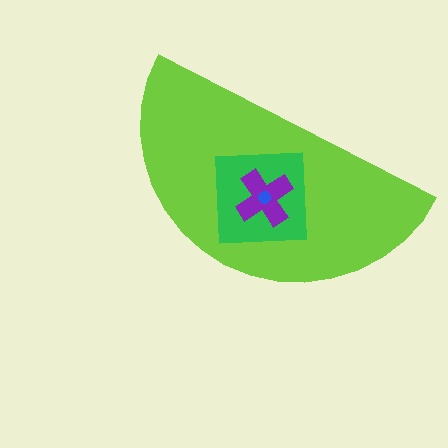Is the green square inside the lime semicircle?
Yes.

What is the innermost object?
The blue circle.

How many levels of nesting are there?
4.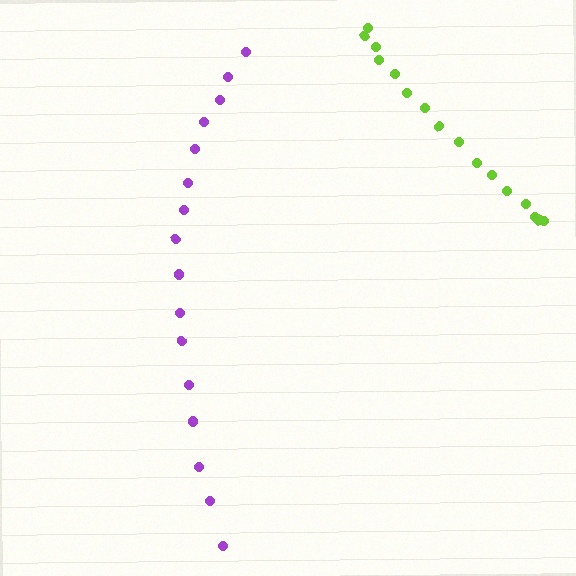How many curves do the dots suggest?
There are 2 distinct paths.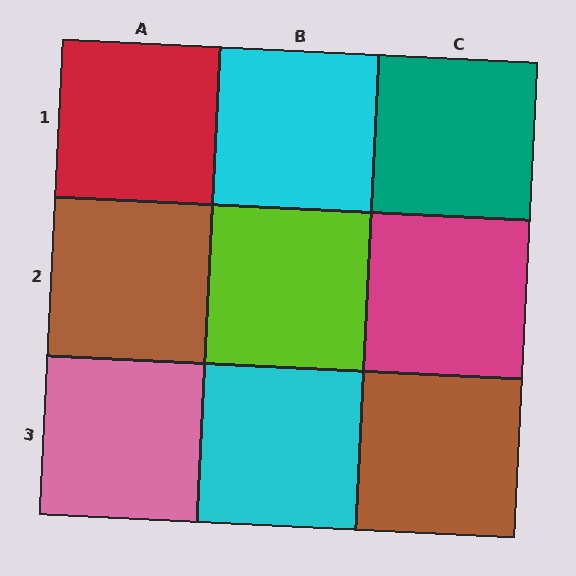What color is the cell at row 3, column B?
Cyan.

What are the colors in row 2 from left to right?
Brown, lime, magenta.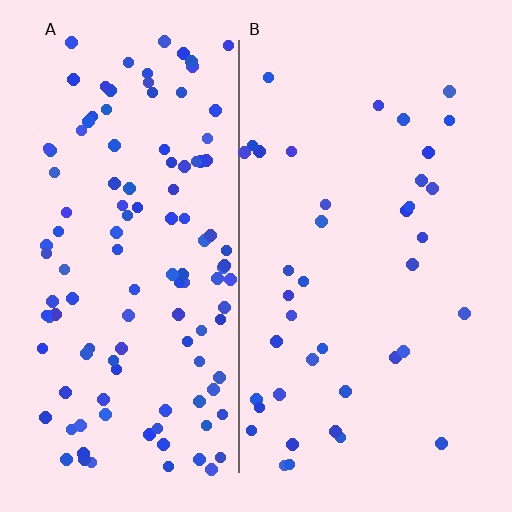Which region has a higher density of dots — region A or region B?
A (the left).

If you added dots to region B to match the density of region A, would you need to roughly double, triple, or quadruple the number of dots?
Approximately triple.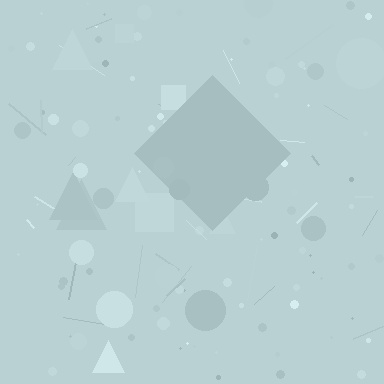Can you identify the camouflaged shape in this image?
The camouflaged shape is a diamond.